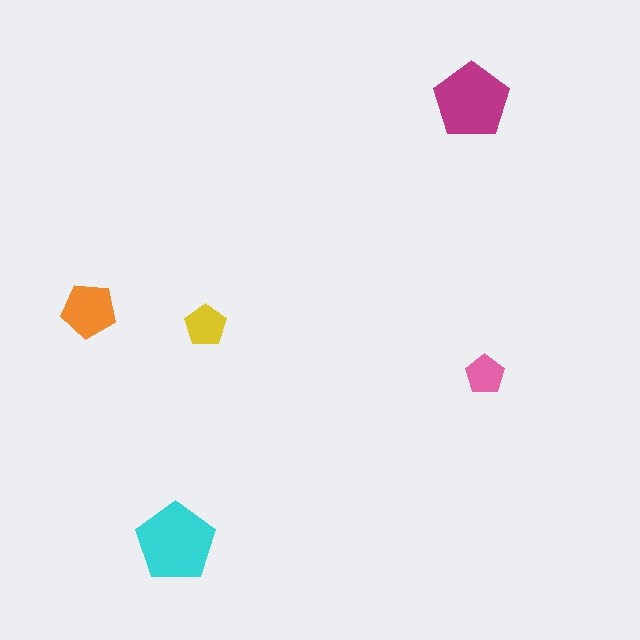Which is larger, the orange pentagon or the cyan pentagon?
The cyan one.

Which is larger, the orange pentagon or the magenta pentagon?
The magenta one.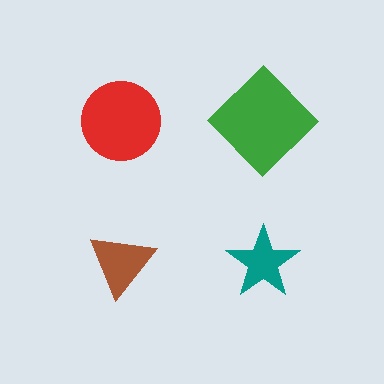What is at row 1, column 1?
A red circle.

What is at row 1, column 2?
A green diamond.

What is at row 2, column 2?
A teal star.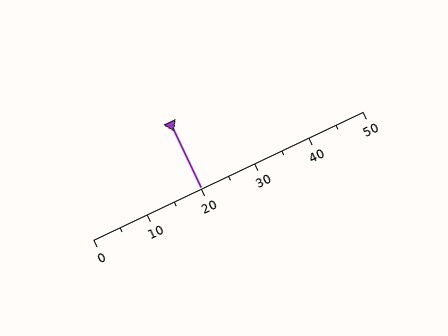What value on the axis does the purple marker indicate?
The marker indicates approximately 20.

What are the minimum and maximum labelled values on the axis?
The axis runs from 0 to 50.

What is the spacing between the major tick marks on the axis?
The major ticks are spaced 10 apart.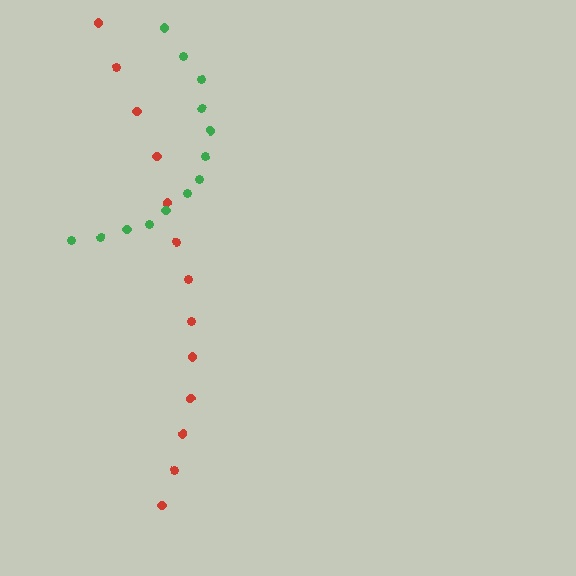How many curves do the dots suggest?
There are 2 distinct paths.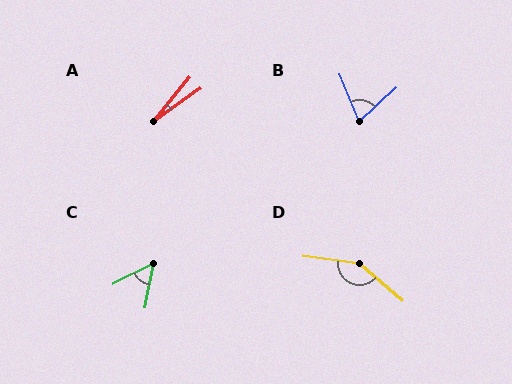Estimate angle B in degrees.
Approximately 70 degrees.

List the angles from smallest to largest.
A (16°), C (53°), B (70°), D (147°).